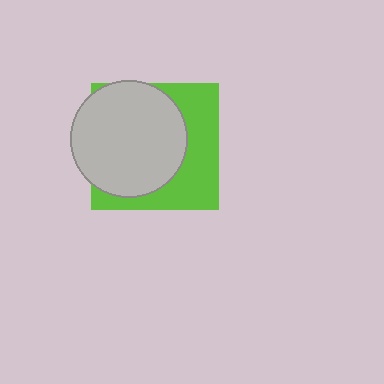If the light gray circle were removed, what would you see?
You would see the complete lime square.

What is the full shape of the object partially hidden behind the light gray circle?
The partially hidden object is a lime square.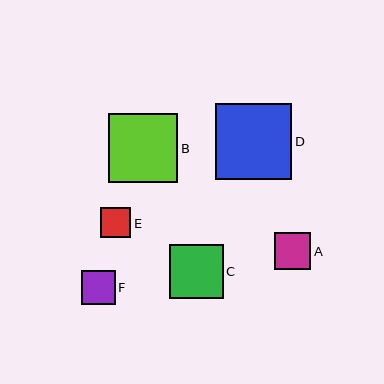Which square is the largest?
Square D is the largest with a size of approximately 76 pixels.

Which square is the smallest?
Square E is the smallest with a size of approximately 30 pixels.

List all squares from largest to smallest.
From largest to smallest: D, B, C, A, F, E.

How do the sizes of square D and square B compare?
Square D and square B are approximately the same size.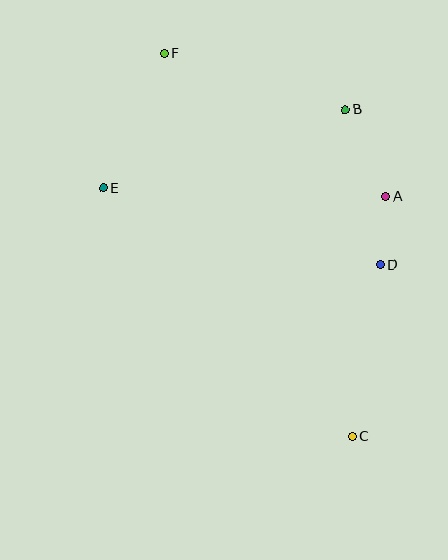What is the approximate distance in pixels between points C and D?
The distance between C and D is approximately 175 pixels.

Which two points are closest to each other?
Points A and D are closest to each other.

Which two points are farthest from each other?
Points C and F are farthest from each other.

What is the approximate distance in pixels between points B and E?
The distance between B and E is approximately 254 pixels.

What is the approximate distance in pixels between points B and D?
The distance between B and D is approximately 159 pixels.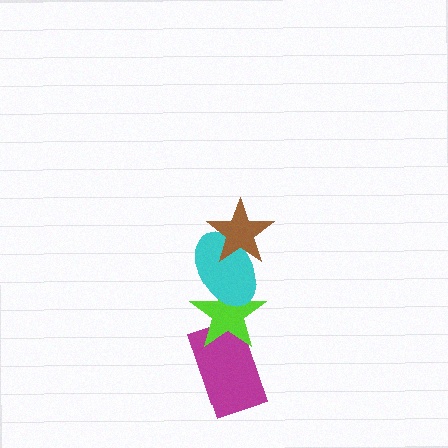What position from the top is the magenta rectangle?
The magenta rectangle is 4th from the top.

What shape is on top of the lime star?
The cyan ellipse is on top of the lime star.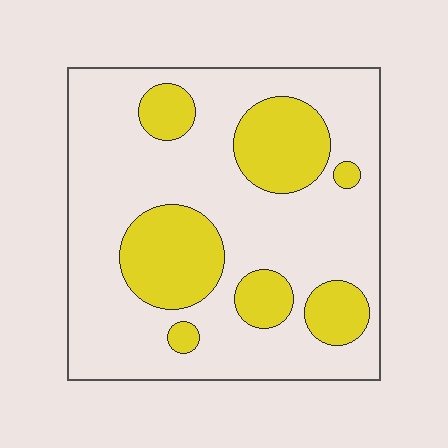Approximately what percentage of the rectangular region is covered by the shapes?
Approximately 25%.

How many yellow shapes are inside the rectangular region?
7.